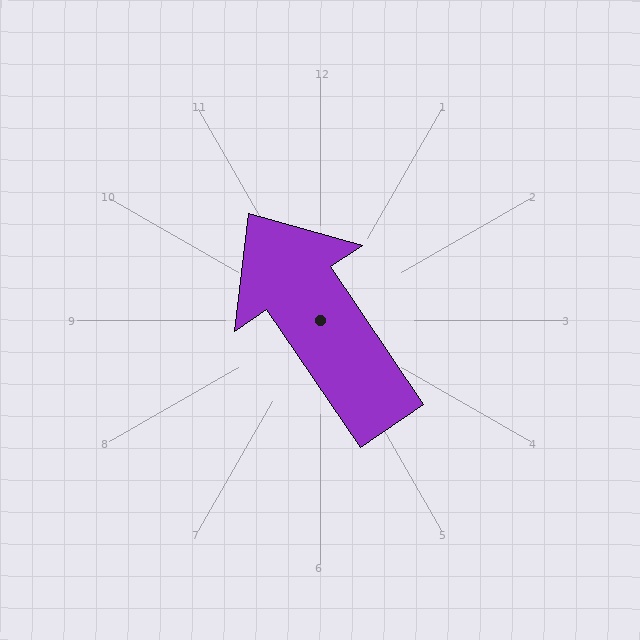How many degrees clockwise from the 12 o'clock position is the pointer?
Approximately 326 degrees.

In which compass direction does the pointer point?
Northwest.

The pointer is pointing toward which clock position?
Roughly 11 o'clock.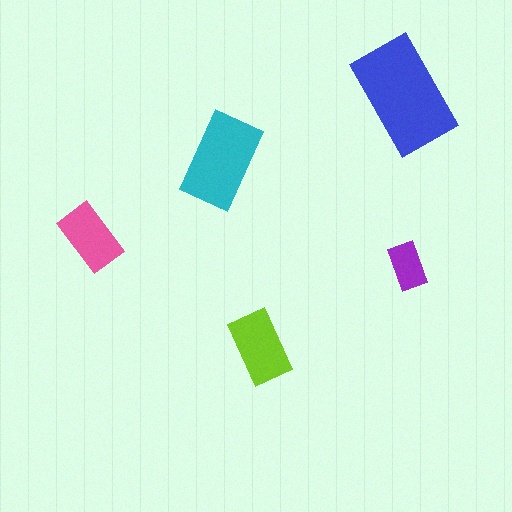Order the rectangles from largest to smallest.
the blue one, the cyan one, the lime one, the pink one, the purple one.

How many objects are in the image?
There are 5 objects in the image.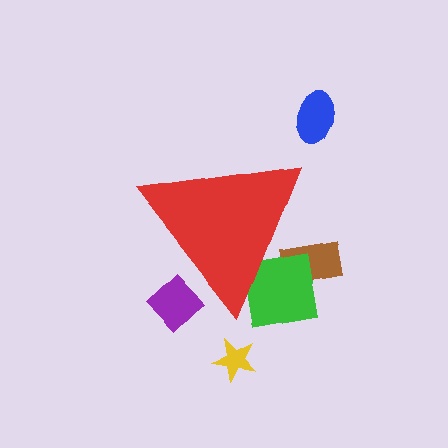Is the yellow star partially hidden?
No, the yellow star is fully visible.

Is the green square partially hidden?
Yes, the green square is partially hidden behind the red triangle.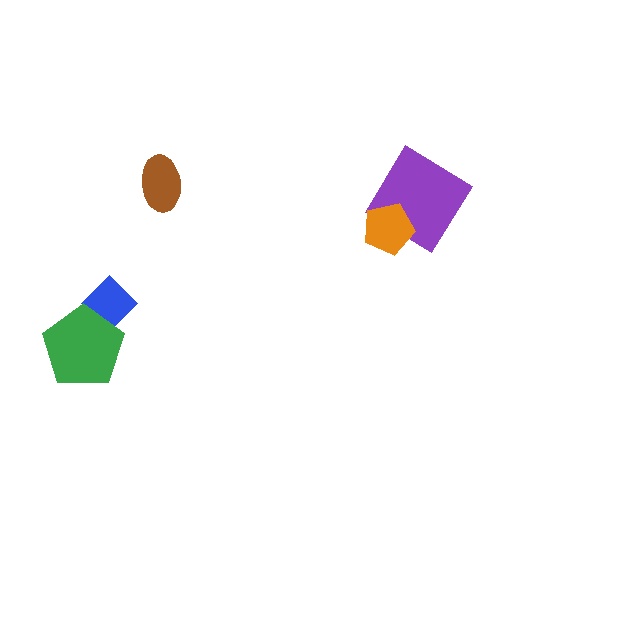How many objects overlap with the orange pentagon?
1 object overlaps with the orange pentagon.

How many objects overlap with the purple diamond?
1 object overlaps with the purple diamond.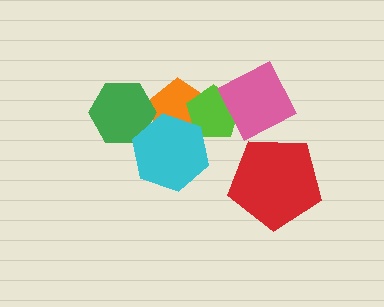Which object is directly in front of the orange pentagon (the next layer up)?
The lime pentagon is directly in front of the orange pentagon.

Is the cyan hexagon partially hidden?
No, no other shape covers it.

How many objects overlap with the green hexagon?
2 objects overlap with the green hexagon.